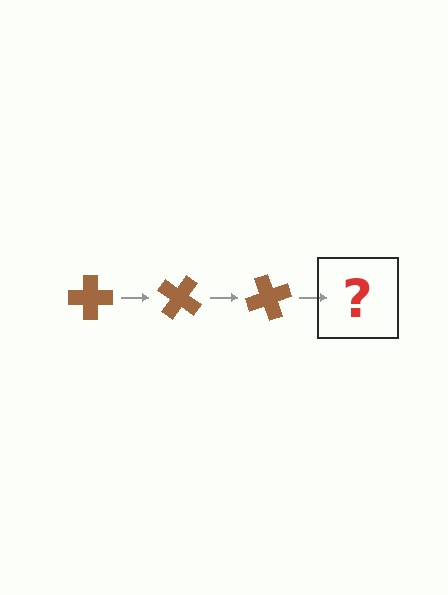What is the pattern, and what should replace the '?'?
The pattern is that the cross rotates 35 degrees each step. The '?' should be a brown cross rotated 105 degrees.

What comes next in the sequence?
The next element should be a brown cross rotated 105 degrees.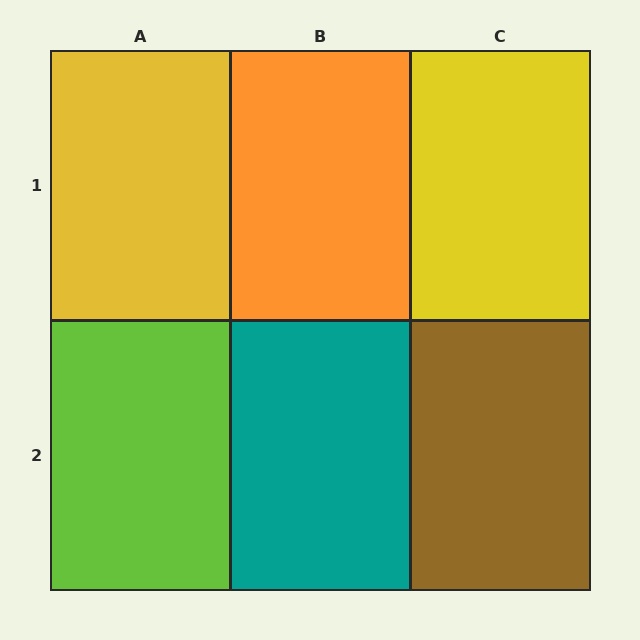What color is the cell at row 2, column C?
Brown.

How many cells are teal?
1 cell is teal.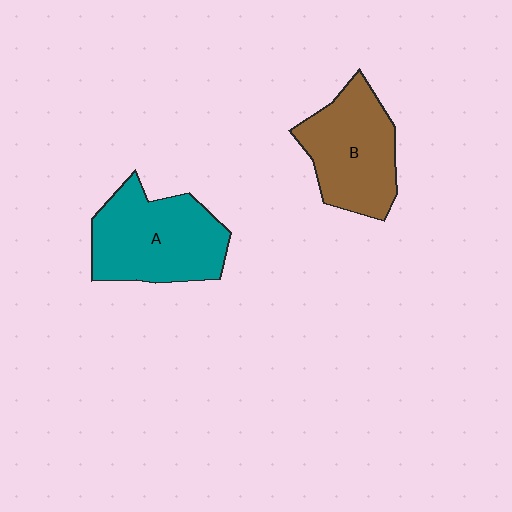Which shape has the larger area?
Shape A (teal).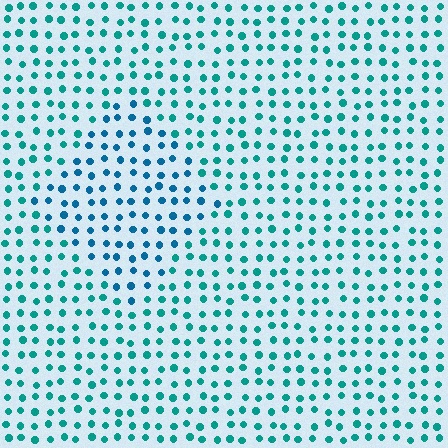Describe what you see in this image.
The image is filled with small teal elements in a uniform arrangement. A diamond-shaped region is visible where the elements are tinted to a slightly different hue, forming a subtle color boundary.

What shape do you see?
I see a diamond.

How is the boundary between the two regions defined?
The boundary is defined purely by a slight shift in hue (about 26 degrees). Spacing, size, and orientation are identical on both sides.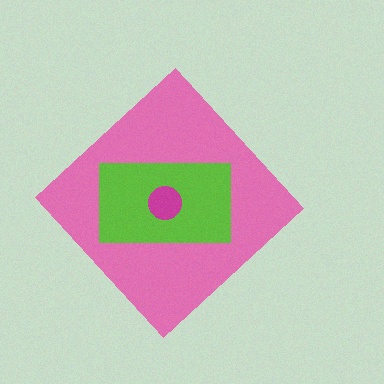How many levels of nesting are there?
3.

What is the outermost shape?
The pink diamond.